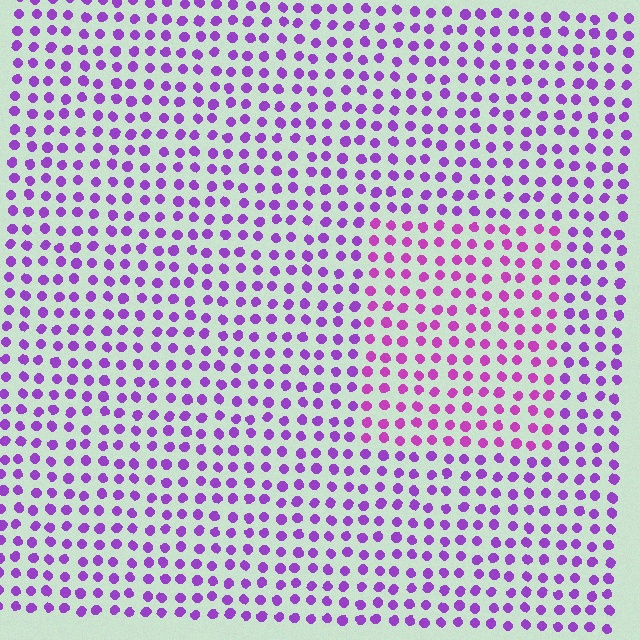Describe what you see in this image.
The image is filled with small purple elements in a uniform arrangement. A rectangle-shaped region is visible where the elements are tinted to a slightly different hue, forming a subtle color boundary.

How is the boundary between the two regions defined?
The boundary is defined purely by a slight shift in hue (about 26 degrees). Spacing, size, and orientation are identical on both sides.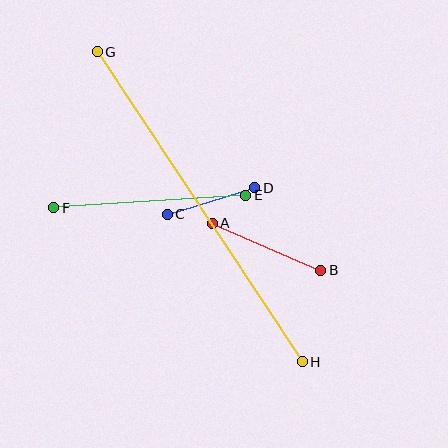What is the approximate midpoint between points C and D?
The midpoint is at approximately (211, 201) pixels.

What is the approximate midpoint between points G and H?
The midpoint is at approximately (200, 207) pixels.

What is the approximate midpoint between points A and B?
The midpoint is at approximately (267, 247) pixels.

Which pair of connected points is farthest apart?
Points G and H are farthest apart.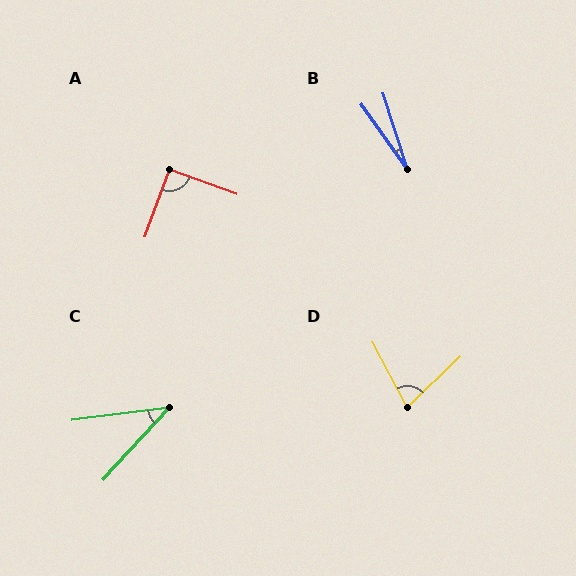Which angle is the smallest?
B, at approximately 17 degrees.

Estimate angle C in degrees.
Approximately 40 degrees.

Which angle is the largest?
A, at approximately 90 degrees.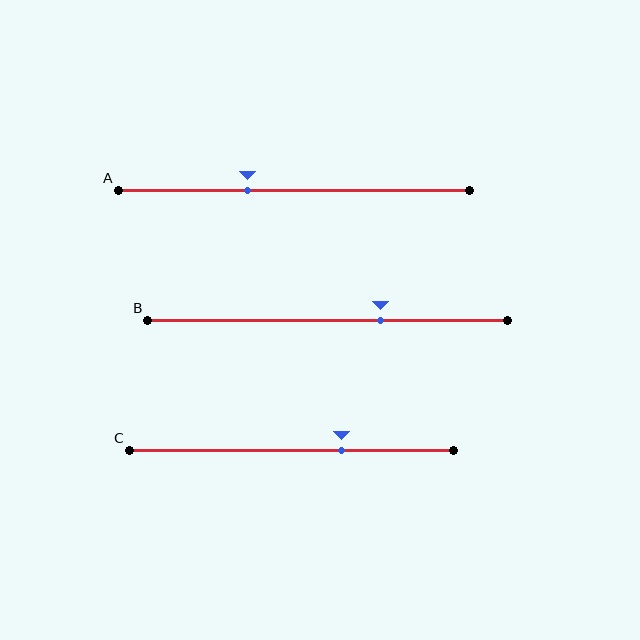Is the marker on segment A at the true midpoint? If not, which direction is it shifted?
No, the marker on segment A is shifted to the left by about 13% of the segment length.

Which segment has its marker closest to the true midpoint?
Segment A has its marker closest to the true midpoint.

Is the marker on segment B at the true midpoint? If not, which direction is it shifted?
No, the marker on segment B is shifted to the right by about 15% of the segment length.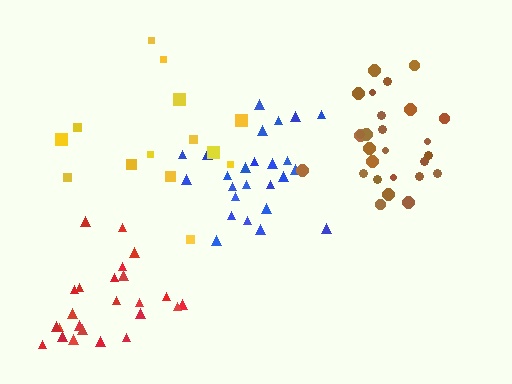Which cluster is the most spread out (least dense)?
Yellow.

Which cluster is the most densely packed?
Brown.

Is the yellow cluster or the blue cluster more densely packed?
Blue.